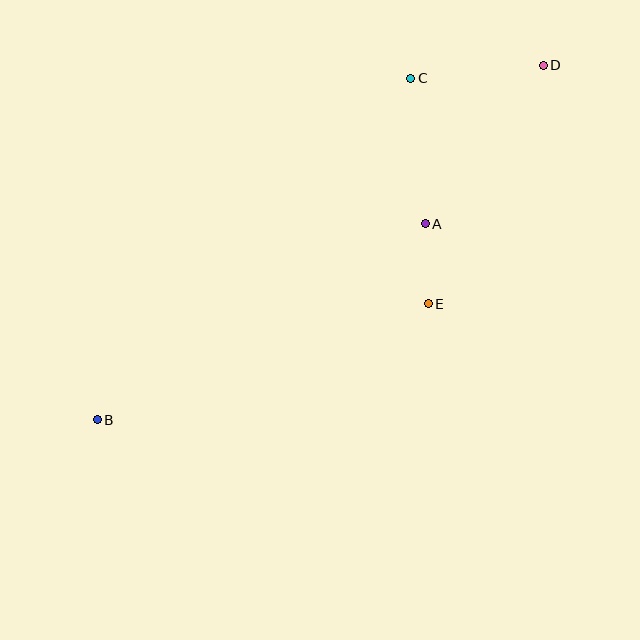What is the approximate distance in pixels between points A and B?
The distance between A and B is approximately 382 pixels.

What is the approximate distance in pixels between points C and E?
The distance between C and E is approximately 226 pixels.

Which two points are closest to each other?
Points A and E are closest to each other.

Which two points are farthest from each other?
Points B and D are farthest from each other.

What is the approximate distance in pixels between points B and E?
The distance between B and E is approximately 350 pixels.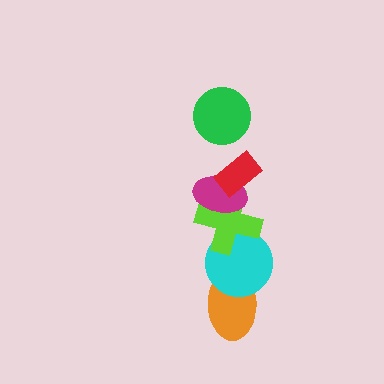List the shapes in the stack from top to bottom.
From top to bottom: the green circle, the red rectangle, the magenta ellipse, the lime cross, the cyan circle, the orange ellipse.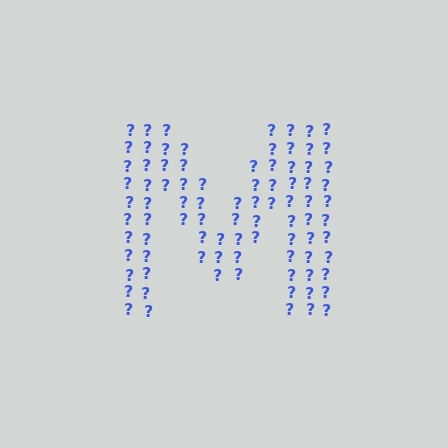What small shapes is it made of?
It is made of small question marks.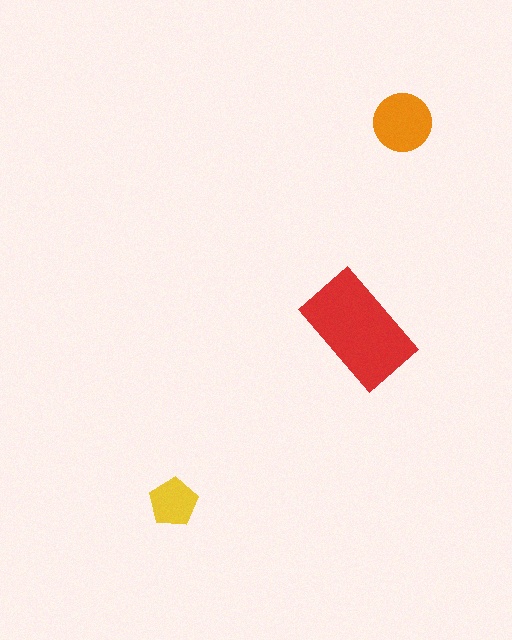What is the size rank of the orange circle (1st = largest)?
2nd.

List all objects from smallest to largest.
The yellow pentagon, the orange circle, the red rectangle.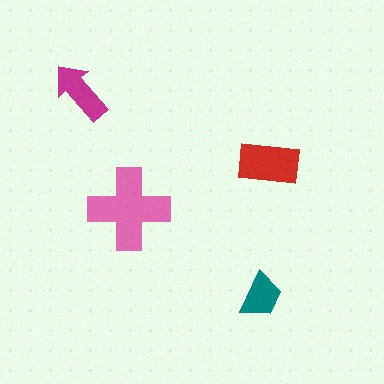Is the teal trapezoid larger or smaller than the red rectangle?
Smaller.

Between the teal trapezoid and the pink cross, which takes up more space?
The pink cross.